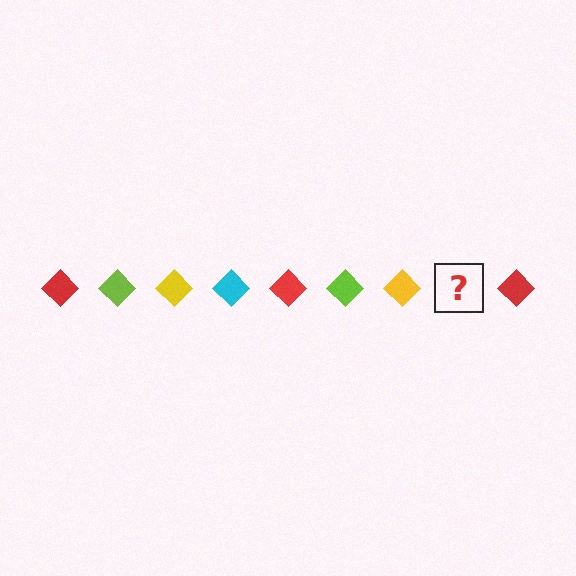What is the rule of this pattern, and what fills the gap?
The rule is that the pattern cycles through red, lime, yellow, cyan diamonds. The gap should be filled with a cyan diamond.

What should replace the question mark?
The question mark should be replaced with a cyan diamond.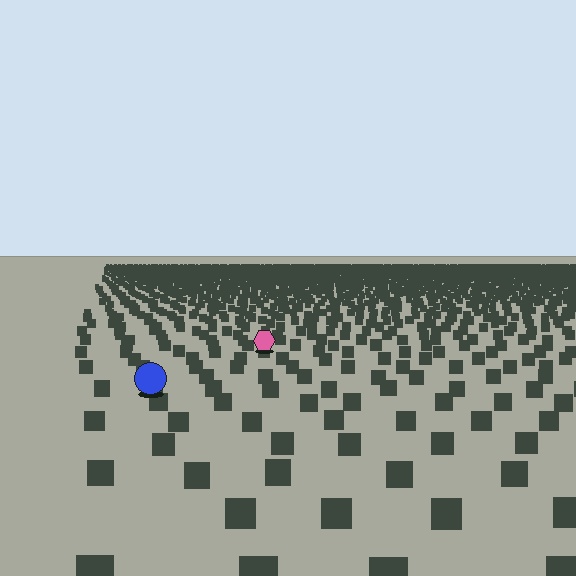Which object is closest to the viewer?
The blue circle is closest. The texture marks near it are larger and more spread out.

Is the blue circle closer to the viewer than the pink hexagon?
Yes. The blue circle is closer — you can tell from the texture gradient: the ground texture is coarser near it.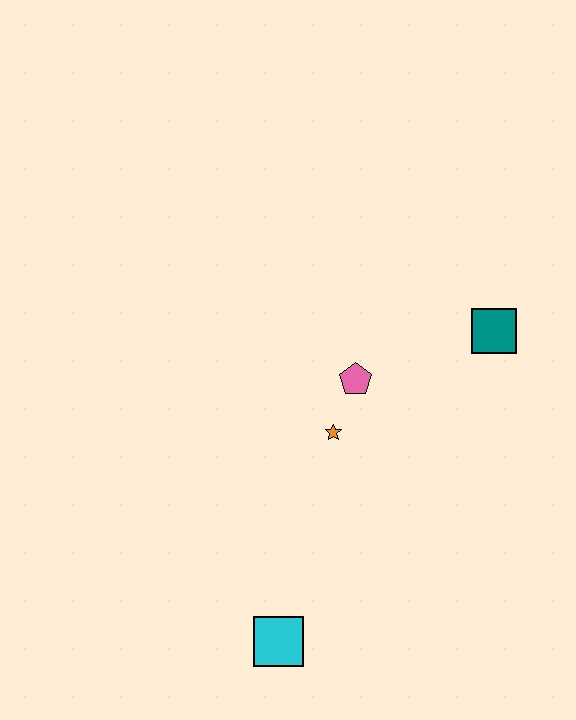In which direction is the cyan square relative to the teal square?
The cyan square is below the teal square.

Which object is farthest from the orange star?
The cyan square is farthest from the orange star.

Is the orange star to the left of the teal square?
Yes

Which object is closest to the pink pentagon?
The orange star is closest to the pink pentagon.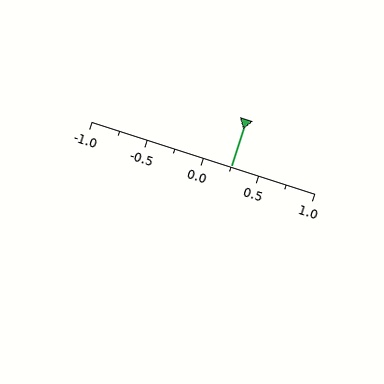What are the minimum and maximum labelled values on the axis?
The axis runs from -1.0 to 1.0.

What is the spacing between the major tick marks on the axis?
The major ticks are spaced 0.5 apart.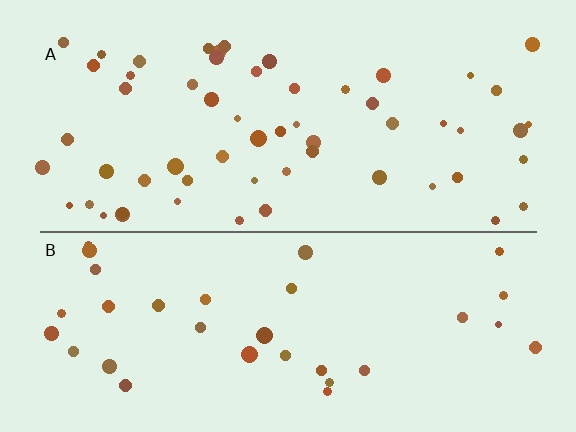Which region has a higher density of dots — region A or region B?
A (the top).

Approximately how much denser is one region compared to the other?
Approximately 1.8× — region A over region B.